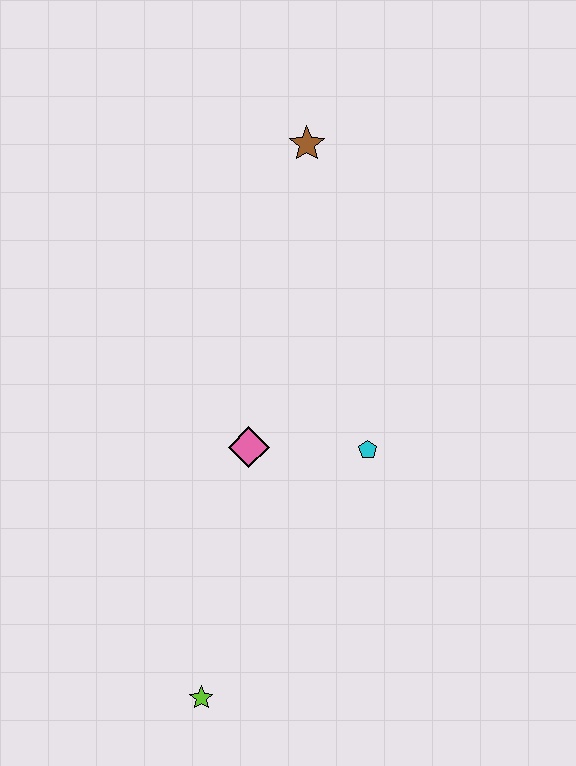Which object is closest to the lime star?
The pink diamond is closest to the lime star.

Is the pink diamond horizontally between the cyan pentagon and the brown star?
No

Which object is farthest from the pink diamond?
The brown star is farthest from the pink diamond.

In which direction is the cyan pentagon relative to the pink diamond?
The cyan pentagon is to the right of the pink diamond.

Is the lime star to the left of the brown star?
Yes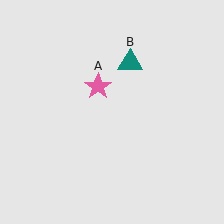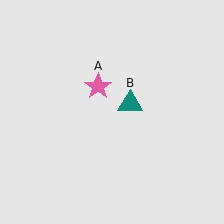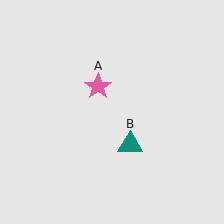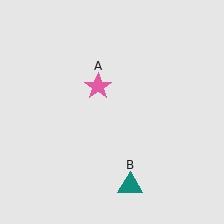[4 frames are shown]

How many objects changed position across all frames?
1 object changed position: teal triangle (object B).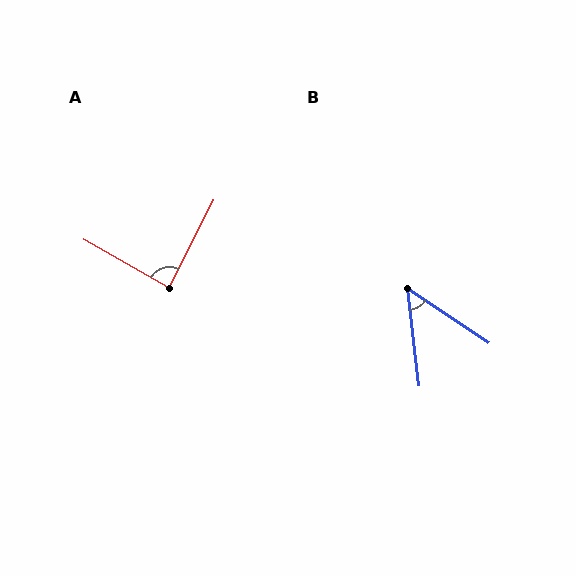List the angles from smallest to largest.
B (50°), A (87°).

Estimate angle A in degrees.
Approximately 87 degrees.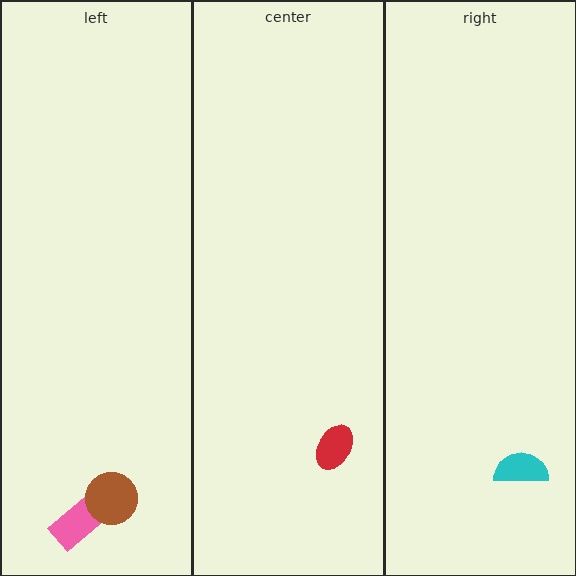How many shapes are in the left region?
2.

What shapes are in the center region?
The red ellipse.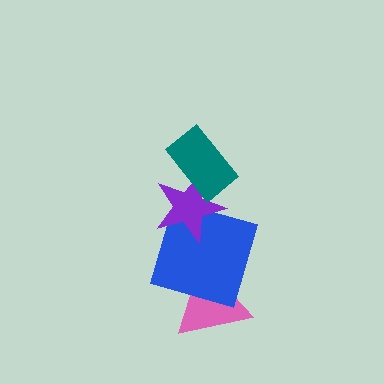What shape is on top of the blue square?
The purple star is on top of the blue square.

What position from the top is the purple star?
The purple star is 2nd from the top.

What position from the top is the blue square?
The blue square is 3rd from the top.